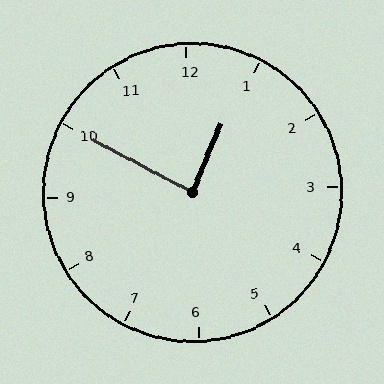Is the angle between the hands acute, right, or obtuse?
It is right.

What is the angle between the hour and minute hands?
Approximately 85 degrees.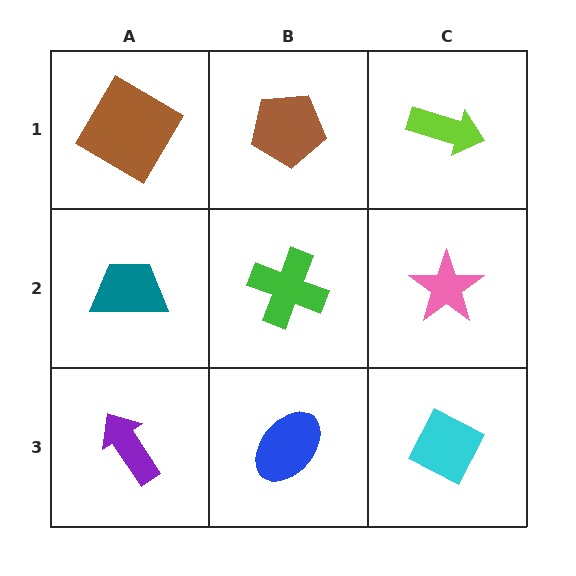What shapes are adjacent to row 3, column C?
A pink star (row 2, column C), a blue ellipse (row 3, column B).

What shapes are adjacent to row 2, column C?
A lime arrow (row 1, column C), a cyan diamond (row 3, column C), a green cross (row 2, column B).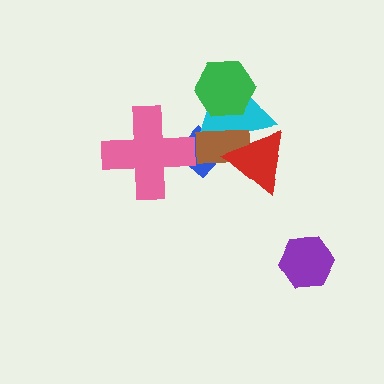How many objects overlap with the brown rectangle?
3 objects overlap with the brown rectangle.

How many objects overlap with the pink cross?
1 object overlaps with the pink cross.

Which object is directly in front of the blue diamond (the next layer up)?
The cyan triangle is directly in front of the blue diamond.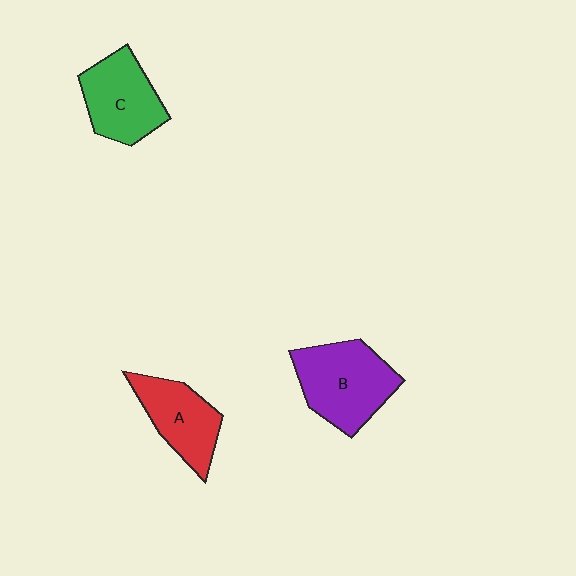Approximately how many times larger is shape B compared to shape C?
Approximately 1.2 times.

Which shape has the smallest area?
Shape A (red).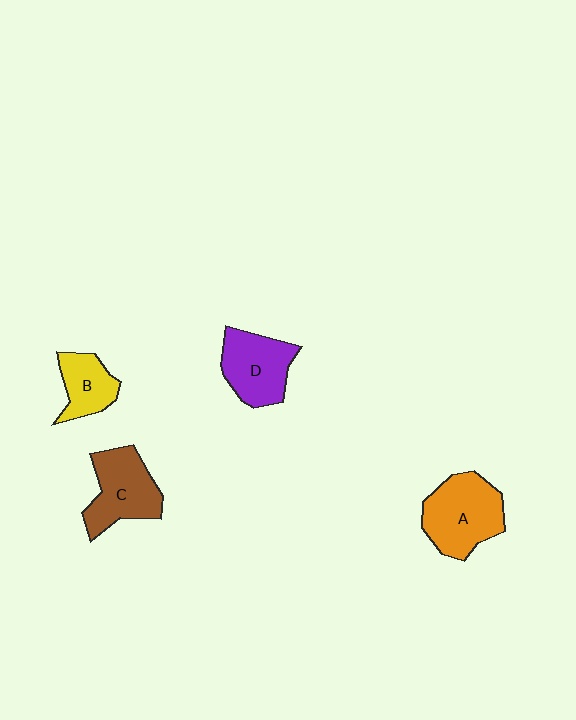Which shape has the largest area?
Shape A (orange).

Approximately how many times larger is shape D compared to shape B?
Approximately 1.5 times.